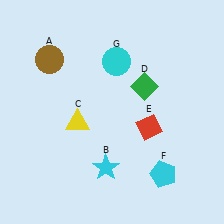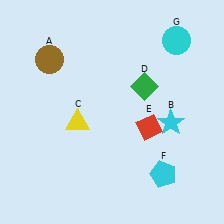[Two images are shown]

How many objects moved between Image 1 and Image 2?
2 objects moved between the two images.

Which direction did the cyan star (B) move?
The cyan star (B) moved right.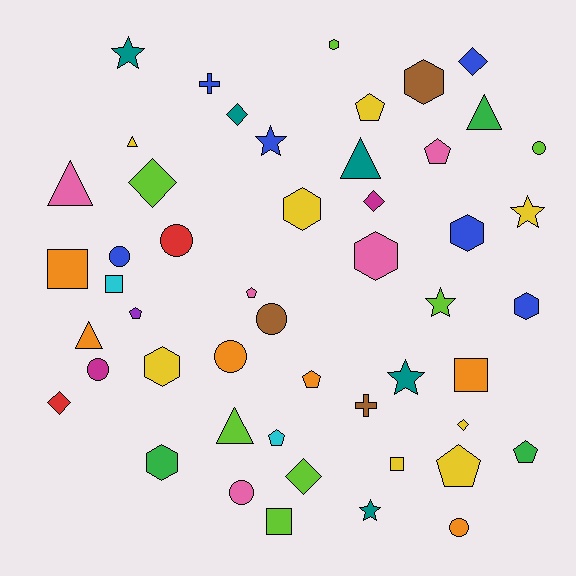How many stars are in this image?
There are 6 stars.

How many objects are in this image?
There are 50 objects.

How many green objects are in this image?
There are 3 green objects.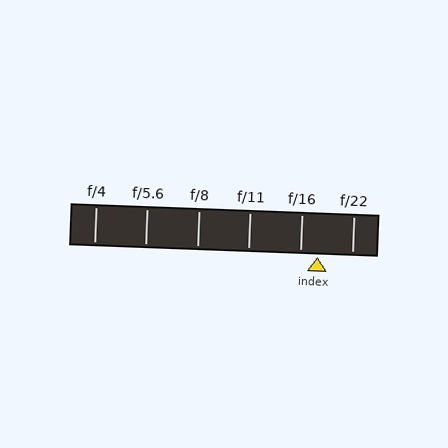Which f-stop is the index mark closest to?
The index mark is closest to f/16.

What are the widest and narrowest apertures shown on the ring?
The widest aperture shown is f/4 and the narrowest is f/22.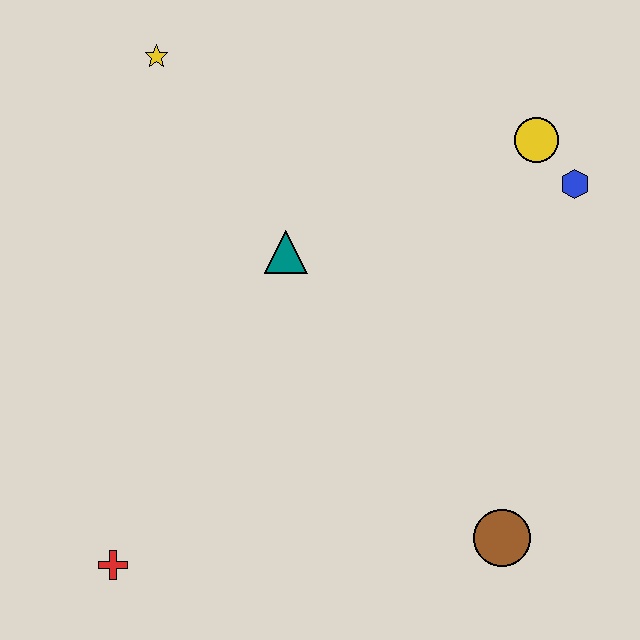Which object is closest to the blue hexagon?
The yellow circle is closest to the blue hexagon.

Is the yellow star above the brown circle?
Yes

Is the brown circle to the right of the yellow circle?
No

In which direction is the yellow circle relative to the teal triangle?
The yellow circle is to the right of the teal triangle.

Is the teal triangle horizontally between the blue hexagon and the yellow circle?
No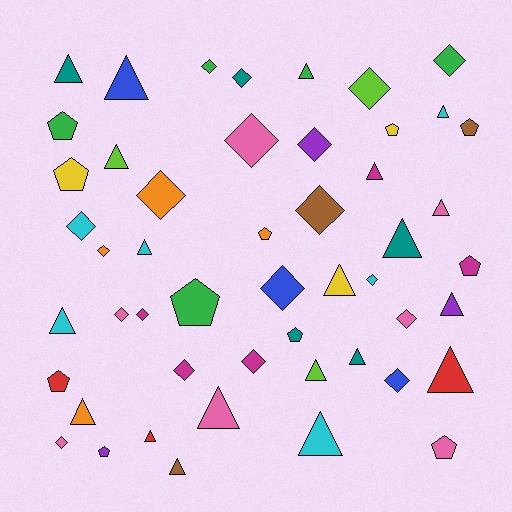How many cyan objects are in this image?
There are 6 cyan objects.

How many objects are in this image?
There are 50 objects.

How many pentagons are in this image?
There are 11 pentagons.